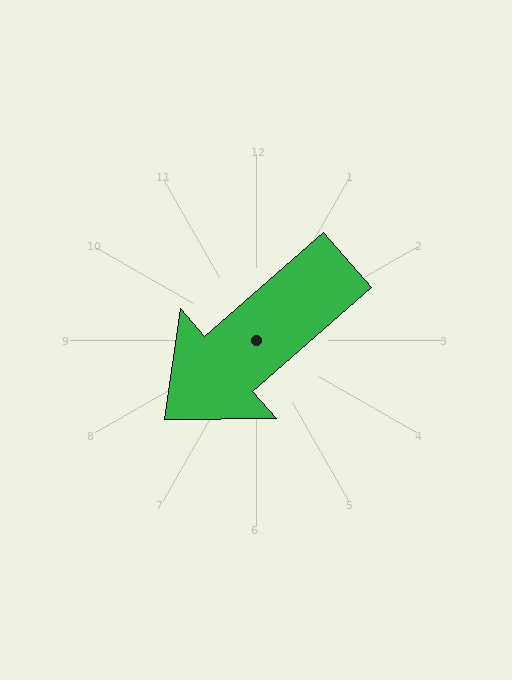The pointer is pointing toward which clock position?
Roughly 8 o'clock.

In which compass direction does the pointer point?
Southwest.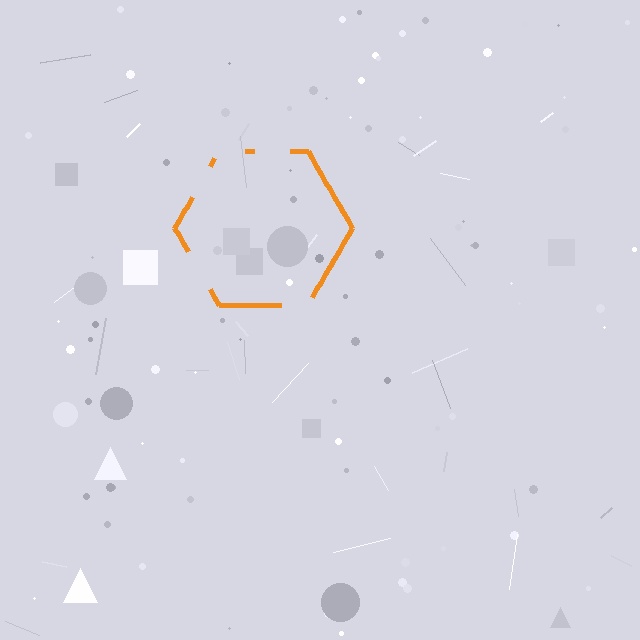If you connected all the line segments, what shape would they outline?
They would outline a hexagon.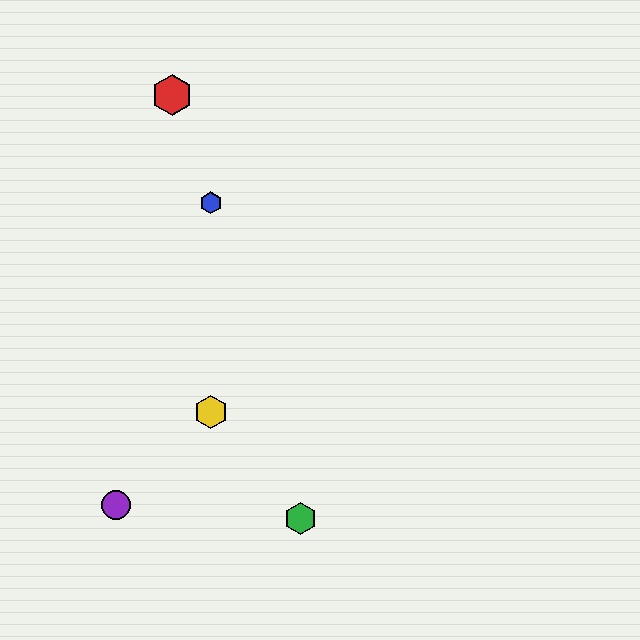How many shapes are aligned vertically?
2 shapes (the blue hexagon, the yellow hexagon) are aligned vertically.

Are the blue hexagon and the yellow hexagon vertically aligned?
Yes, both are at x≈211.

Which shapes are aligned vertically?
The blue hexagon, the yellow hexagon are aligned vertically.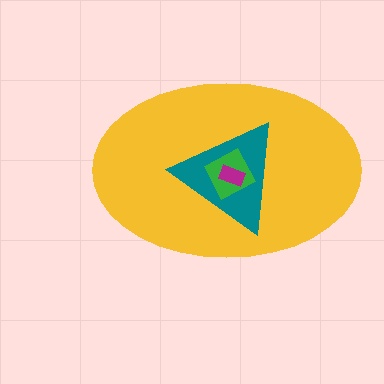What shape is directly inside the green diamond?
The magenta rectangle.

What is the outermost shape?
The yellow ellipse.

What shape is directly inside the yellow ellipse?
The teal triangle.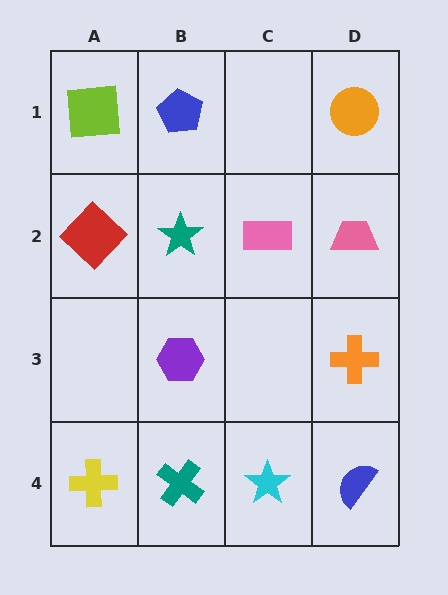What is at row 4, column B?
A teal cross.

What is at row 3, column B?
A purple hexagon.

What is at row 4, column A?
A yellow cross.